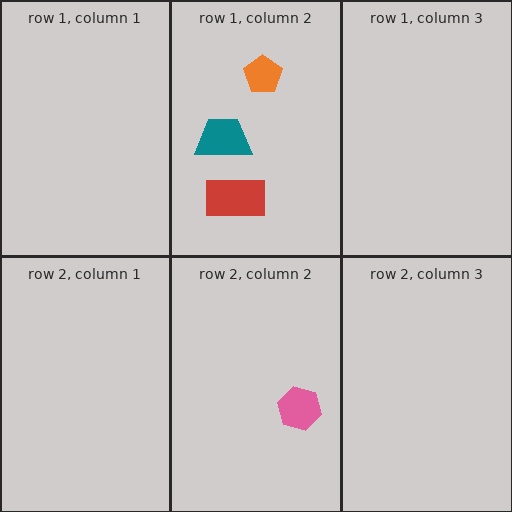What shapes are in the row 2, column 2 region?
The pink hexagon.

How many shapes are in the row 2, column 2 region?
1.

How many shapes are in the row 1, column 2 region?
3.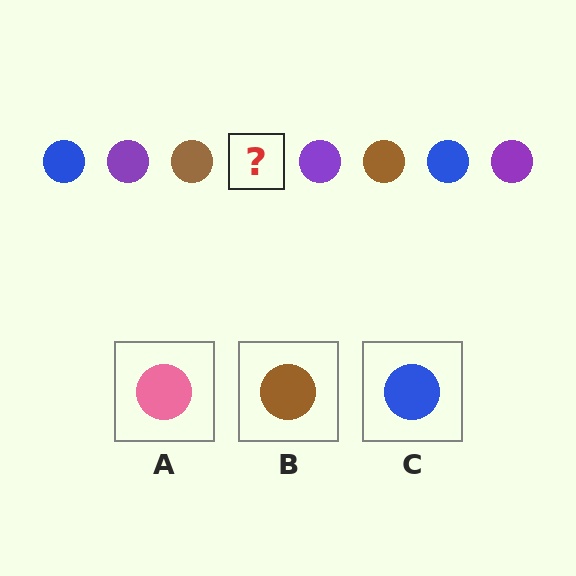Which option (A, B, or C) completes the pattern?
C.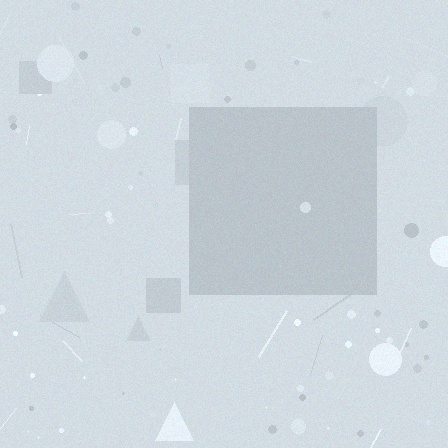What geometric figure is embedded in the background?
A square is embedded in the background.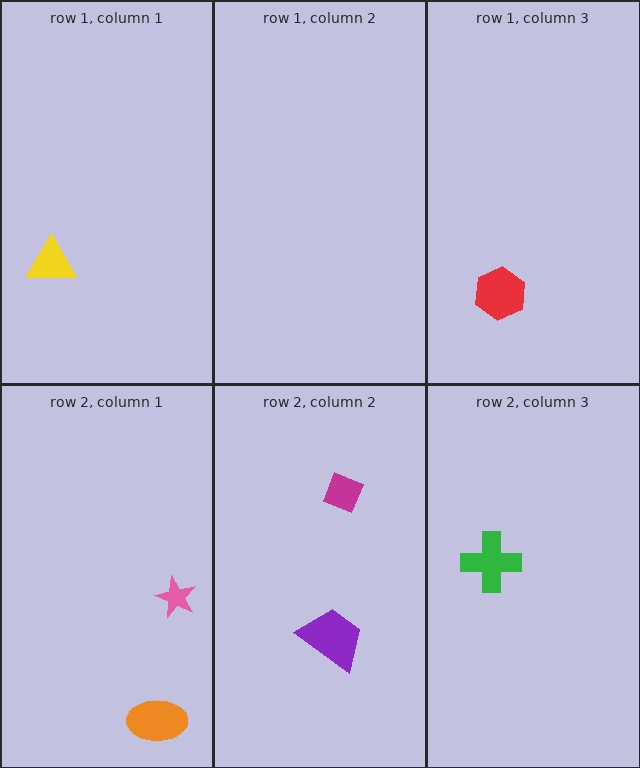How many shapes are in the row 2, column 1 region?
2.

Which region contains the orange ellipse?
The row 2, column 1 region.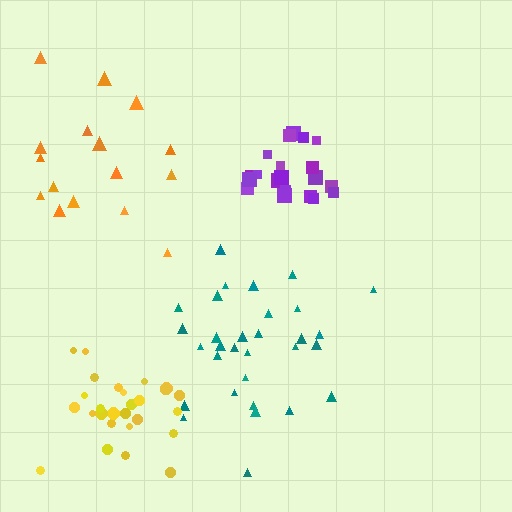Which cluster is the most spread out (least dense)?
Orange.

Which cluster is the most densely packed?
Purple.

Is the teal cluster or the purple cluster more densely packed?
Purple.